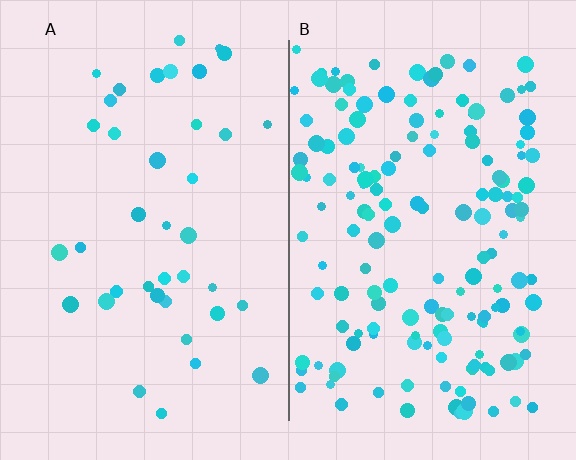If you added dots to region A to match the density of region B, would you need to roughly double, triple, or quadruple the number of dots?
Approximately quadruple.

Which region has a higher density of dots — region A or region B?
B (the right).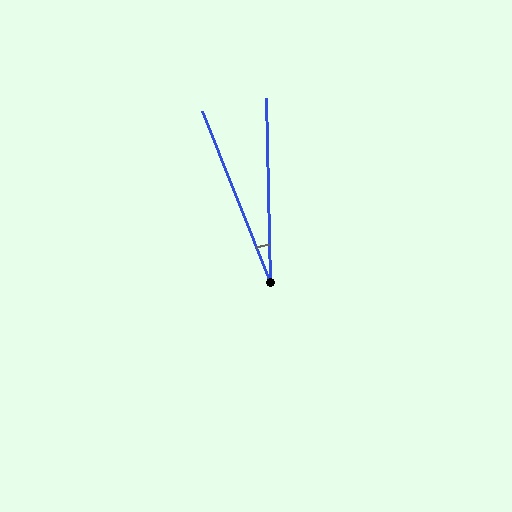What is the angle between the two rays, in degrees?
Approximately 20 degrees.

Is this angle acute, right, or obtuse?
It is acute.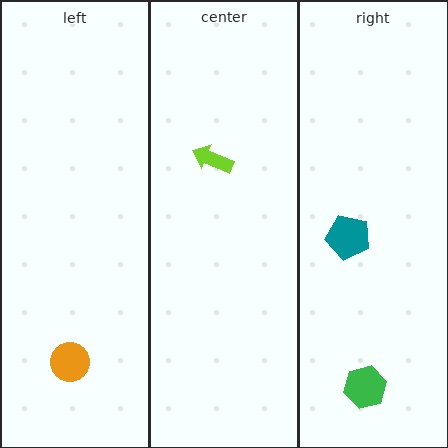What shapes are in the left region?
The orange circle.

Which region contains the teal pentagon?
The right region.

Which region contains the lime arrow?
The center region.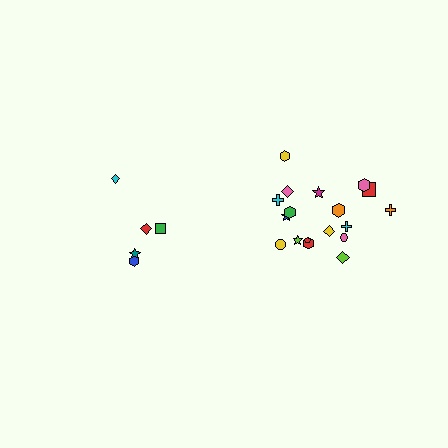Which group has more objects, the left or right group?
The right group.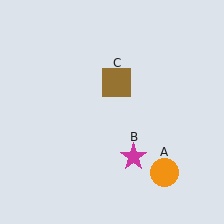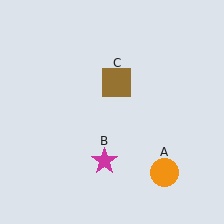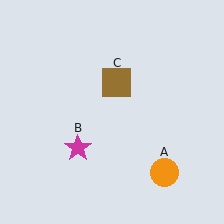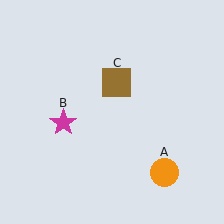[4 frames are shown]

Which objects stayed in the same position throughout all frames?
Orange circle (object A) and brown square (object C) remained stationary.